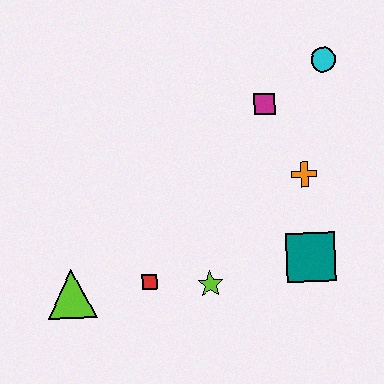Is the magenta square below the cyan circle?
Yes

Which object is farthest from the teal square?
The lime triangle is farthest from the teal square.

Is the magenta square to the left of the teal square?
Yes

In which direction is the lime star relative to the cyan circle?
The lime star is below the cyan circle.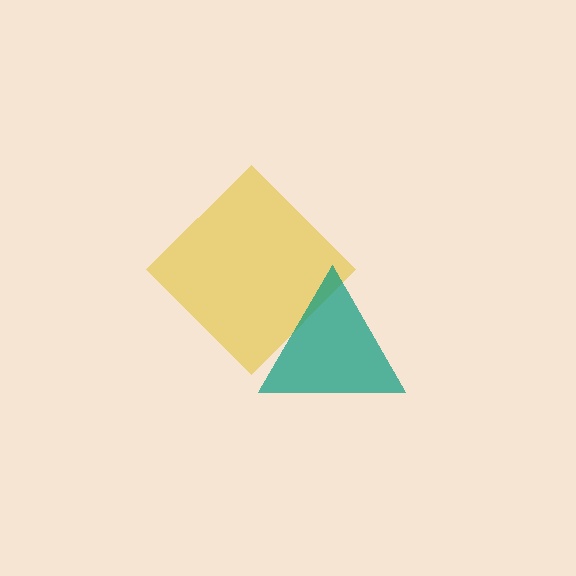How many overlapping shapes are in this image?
There are 2 overlapping shapes in the image.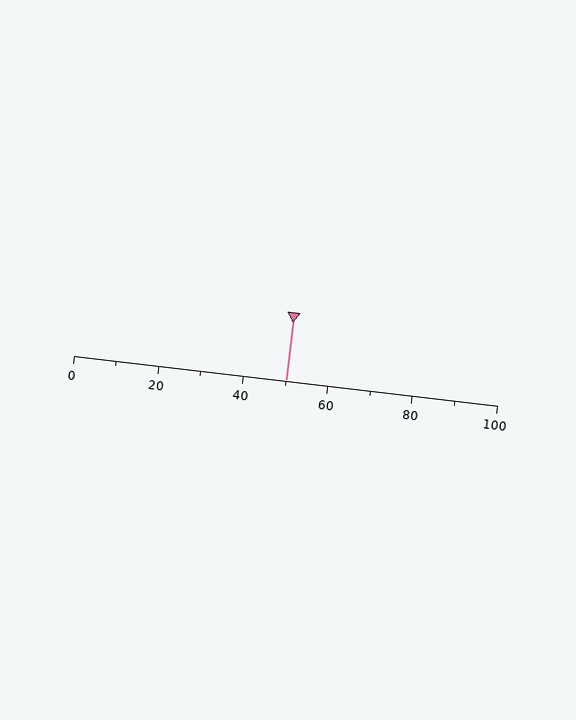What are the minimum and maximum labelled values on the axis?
The axis runs from 0 to 100.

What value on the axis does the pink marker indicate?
The marker indicates approximately 50.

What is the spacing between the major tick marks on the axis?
The major ticks are spaced 20 apart.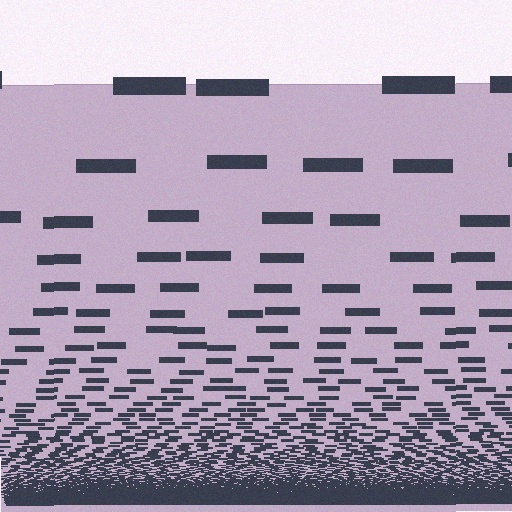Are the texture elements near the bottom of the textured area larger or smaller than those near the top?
Smaller. The gradient is inverted — elements near the bottom are smaller and denser.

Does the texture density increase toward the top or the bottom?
Density increases toward the bottom.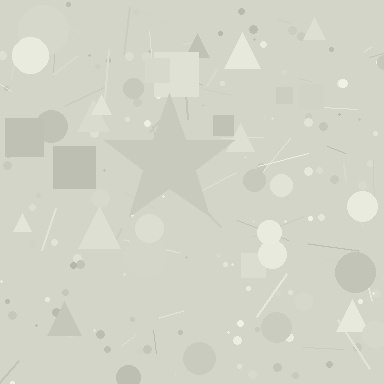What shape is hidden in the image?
A star is hidden in the image.